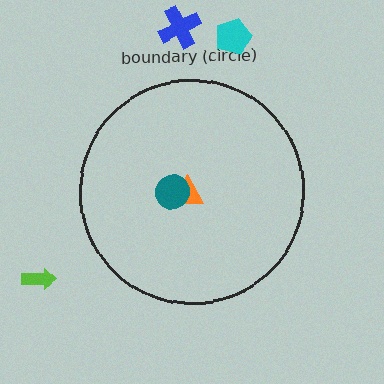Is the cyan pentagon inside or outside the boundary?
Outside.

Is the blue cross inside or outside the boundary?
Outside.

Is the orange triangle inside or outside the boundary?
Inside.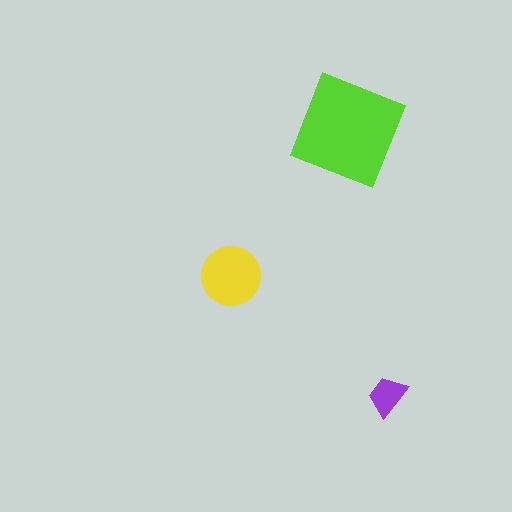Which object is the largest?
The lime square.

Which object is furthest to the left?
The yellow circle is leftmost.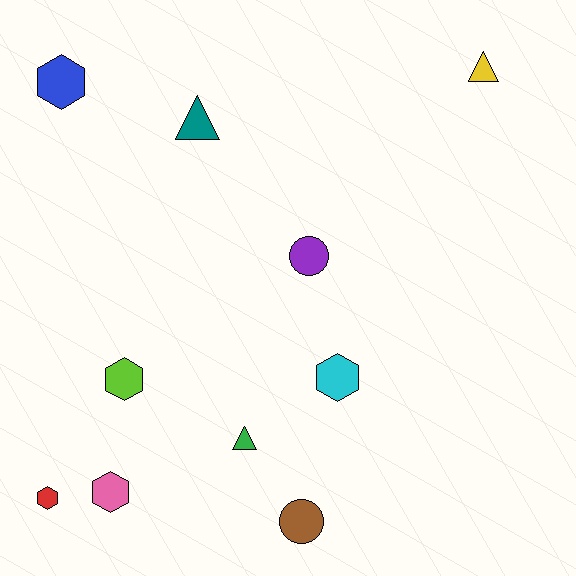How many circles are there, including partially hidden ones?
There are 2 circles.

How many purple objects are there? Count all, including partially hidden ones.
There is 1 purple object.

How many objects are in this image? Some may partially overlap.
There are 10 objects.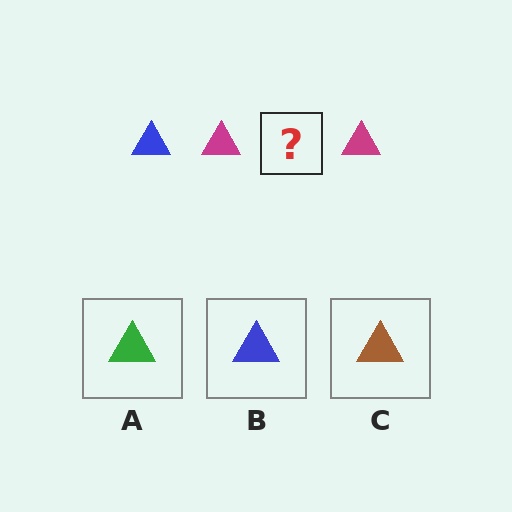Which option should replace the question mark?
Option B.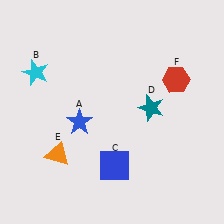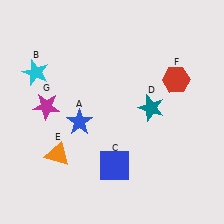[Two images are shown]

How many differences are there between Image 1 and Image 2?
There is 1 difference between the two images.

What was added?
A magenta star (G) was added in Image 2.